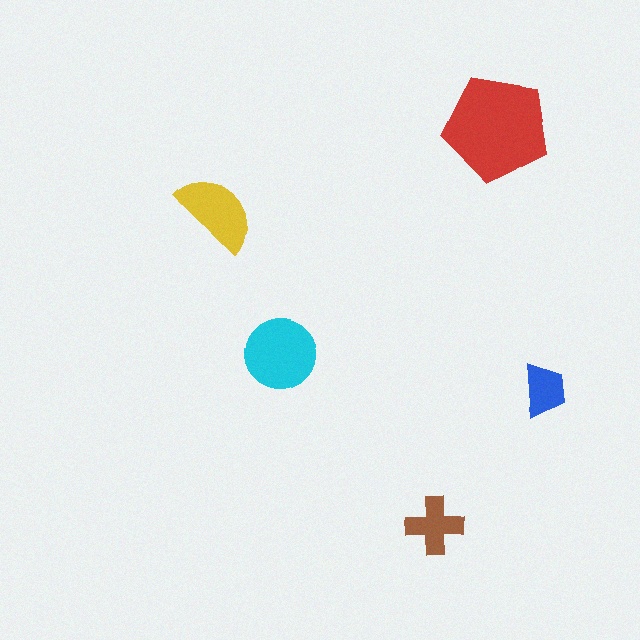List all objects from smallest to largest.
The blue trapezoid, the brown cross, the yellow semicircle, the cyan circle, the red pentagon.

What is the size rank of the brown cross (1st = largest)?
4th.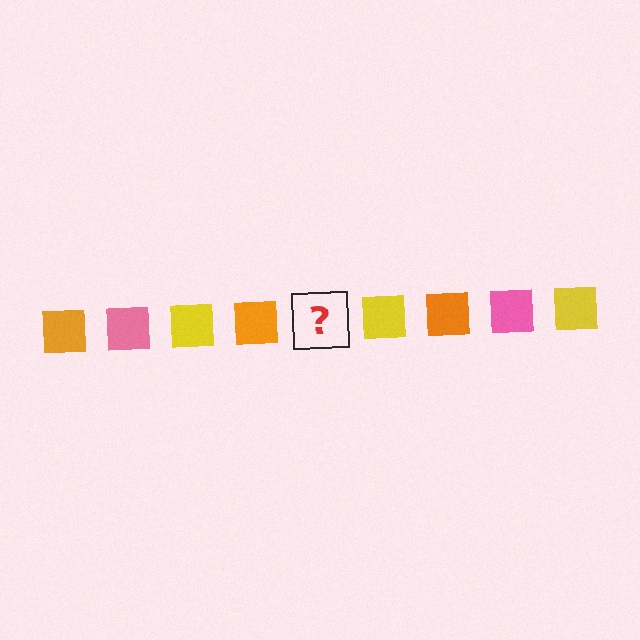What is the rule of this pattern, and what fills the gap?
The rule is that the pattern cycles through orange, pink, yellow squares. The gap should be filled with a pink square.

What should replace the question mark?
The question mark should be replaced with a pink square.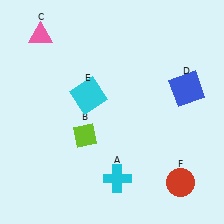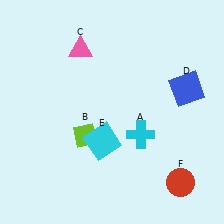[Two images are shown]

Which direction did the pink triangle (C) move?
The pink triangle (C) moved right.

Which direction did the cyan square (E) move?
The cyan square (E) moved down.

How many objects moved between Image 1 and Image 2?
3 objects moved between the two images.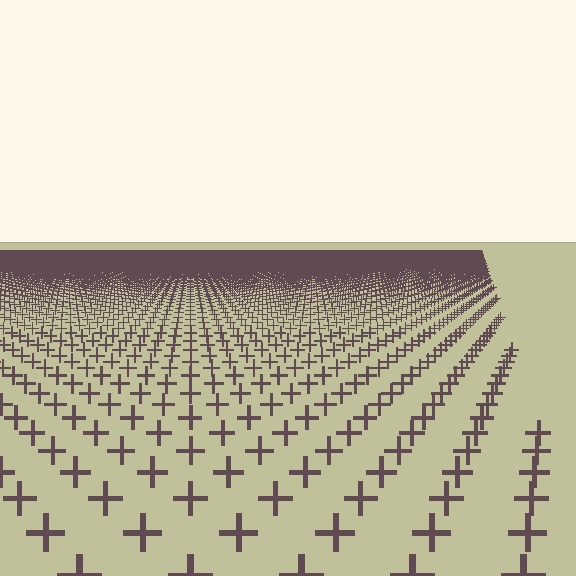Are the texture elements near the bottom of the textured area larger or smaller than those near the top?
Larger. Near the bottom, elements are closer to the viewer and appear at a bigger on-screen size.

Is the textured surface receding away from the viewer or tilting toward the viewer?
The surface is receding away from the viewer. Texture elements get smaller and denser toward the top.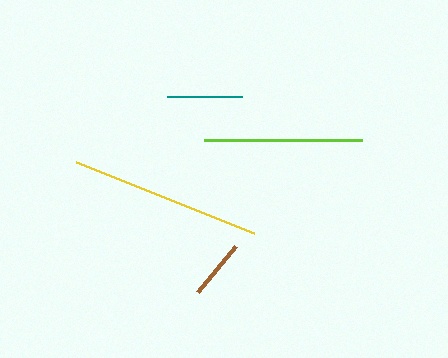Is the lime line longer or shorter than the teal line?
The lime line is longer than the teal line.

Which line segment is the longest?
The yellow line is the longest at approximately 191 pixels.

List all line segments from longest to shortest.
From longest to shortest: yellow, lime, teal, brown.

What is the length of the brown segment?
The brown segment is approximately 60 pixels long.